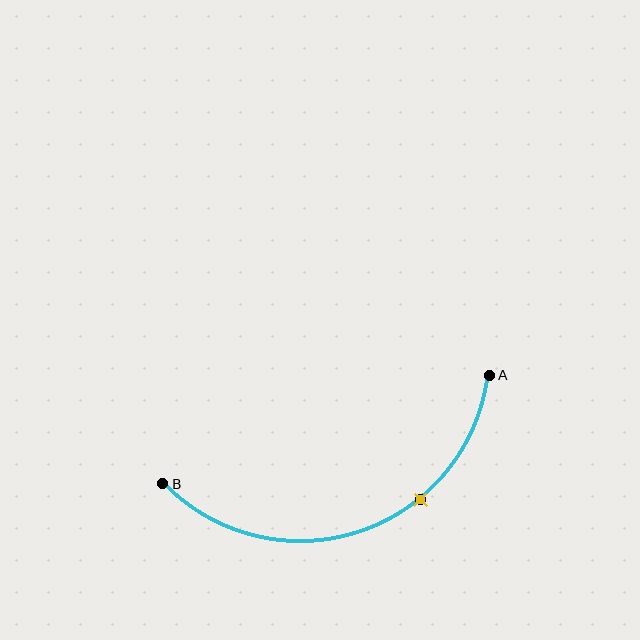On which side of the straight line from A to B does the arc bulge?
The arc bulges below the straight line connecting A and B.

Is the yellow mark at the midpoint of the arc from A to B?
No. The yellow mark lies on the arc but is closer to endpoint A. The arc midpoint would be at the point on the curve equidistant along the arc from both A and B.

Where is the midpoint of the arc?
The arc midpoint is the point on the curve farthest from the straight line joining A and B. It sits below that line.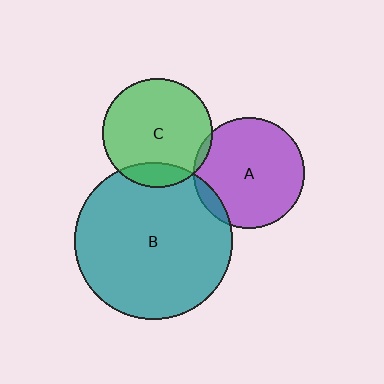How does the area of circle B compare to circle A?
Approximately 2.0 times.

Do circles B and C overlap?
Yes.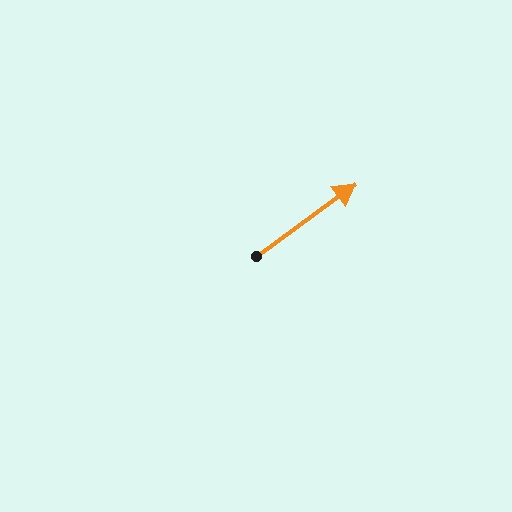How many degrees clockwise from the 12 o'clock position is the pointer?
Approximately 54 degrees.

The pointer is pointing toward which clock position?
Roughly 2 o'clock.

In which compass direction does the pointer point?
Northeast.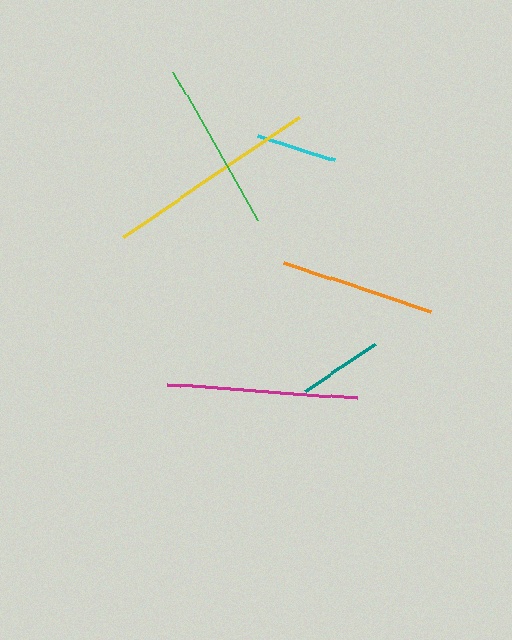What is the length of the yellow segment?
The yellow segment is approximately 213 pixels long.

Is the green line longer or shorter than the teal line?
The green line is longer than the teal line.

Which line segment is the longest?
The yellow line is the longest at approximately 213 pixels.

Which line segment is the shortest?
The cyan line is the shortest at approximately 81 pixels.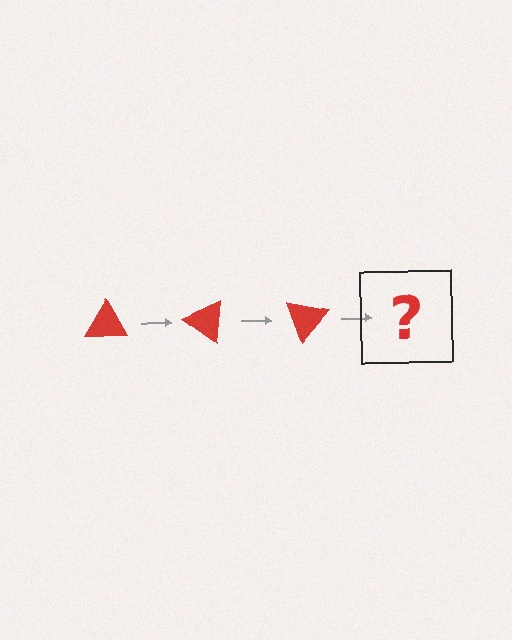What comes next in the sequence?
The next element should be a red triangle rotated 105 degrees.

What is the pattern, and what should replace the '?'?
The pattern is that the triangle rotates 35 degrees each step. The '?' should be a red triangle rotated 105 degrees.